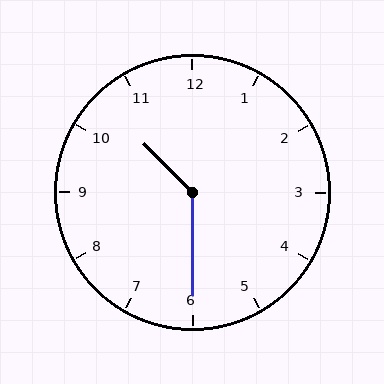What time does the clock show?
10:30.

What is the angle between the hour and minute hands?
Approximately 135 degrees.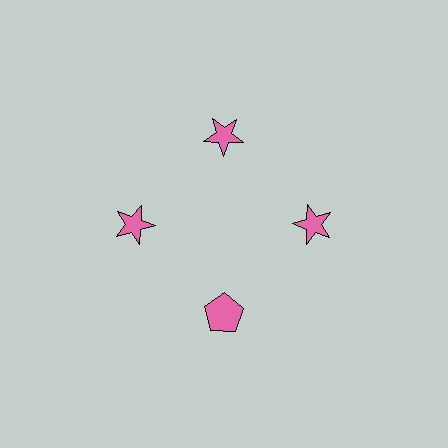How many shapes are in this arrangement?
There are 4 shapes arranged in a ring pattern.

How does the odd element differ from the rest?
It has a different shape: pentagon instead of star.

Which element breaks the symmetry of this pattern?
The pink pentagon at roughly the 6 o'clock position breaks the symmetry. All other shapes are pink stars.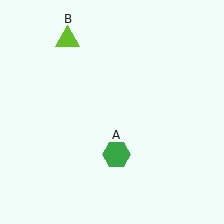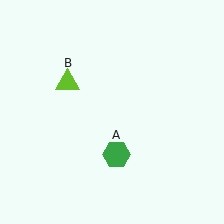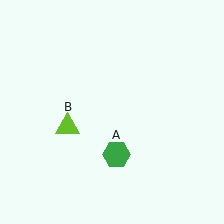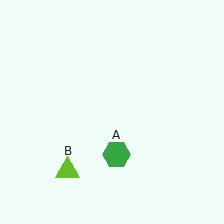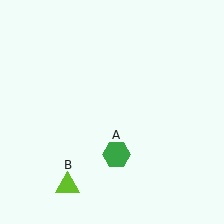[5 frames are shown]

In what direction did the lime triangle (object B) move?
The lime triangle (object B) moved down.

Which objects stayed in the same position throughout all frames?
Green hexagon (object A) remained stationary.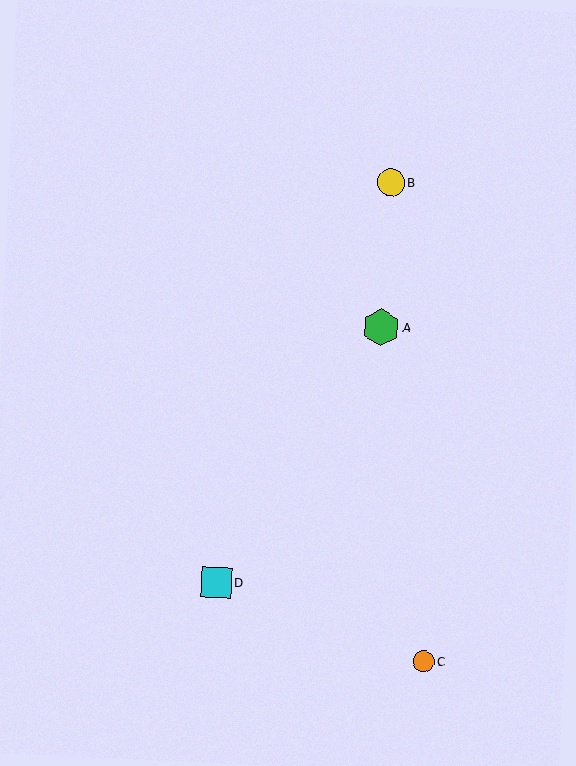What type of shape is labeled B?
Shape B is a yellow circle.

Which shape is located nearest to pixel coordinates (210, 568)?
The cyan square (labeled D) at (217, 582) is nearest to that location.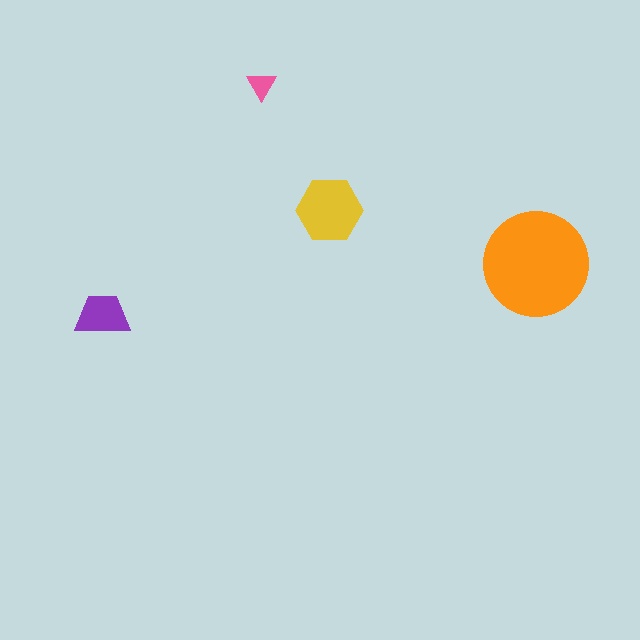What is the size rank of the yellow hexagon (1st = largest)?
2nd.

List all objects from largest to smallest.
The orange circle, the yellow hexagon, the purple trapezoid, the pink triangle.